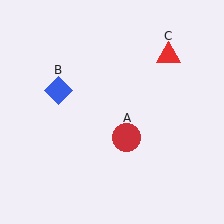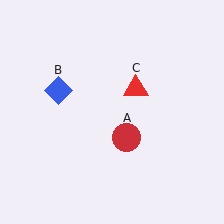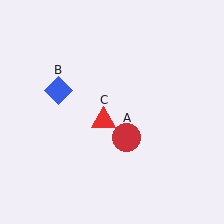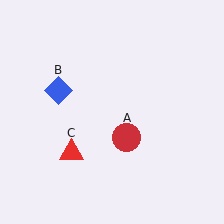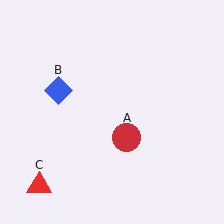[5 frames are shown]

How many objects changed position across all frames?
1 object changed position: red triangle (object C).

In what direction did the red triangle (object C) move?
The red triangle (object C) moved down and to the left.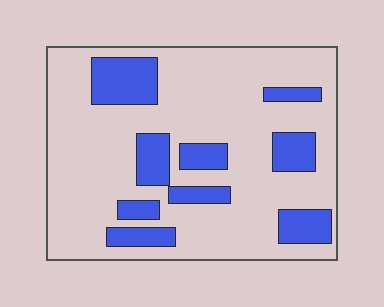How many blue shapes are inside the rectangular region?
9.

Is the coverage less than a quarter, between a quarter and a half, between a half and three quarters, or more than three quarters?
Less than a quarter.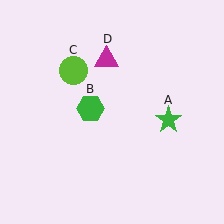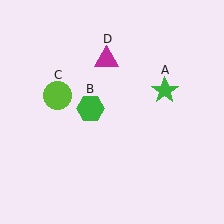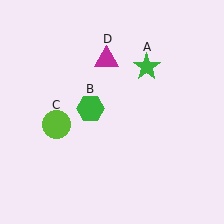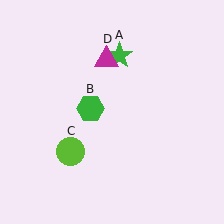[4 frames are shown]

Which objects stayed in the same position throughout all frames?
Green hexagon (object B) and magenta triangle (object D) remained stationary.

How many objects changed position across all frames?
2 objects changed position: green star (object A), lime circle (object C).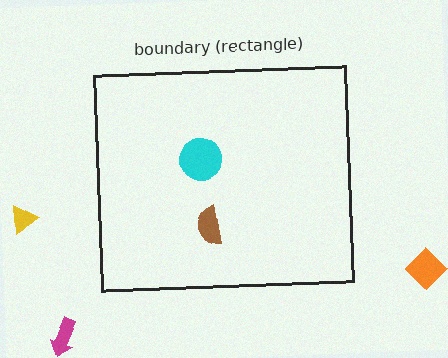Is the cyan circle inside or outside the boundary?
Inside.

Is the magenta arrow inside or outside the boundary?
Outside.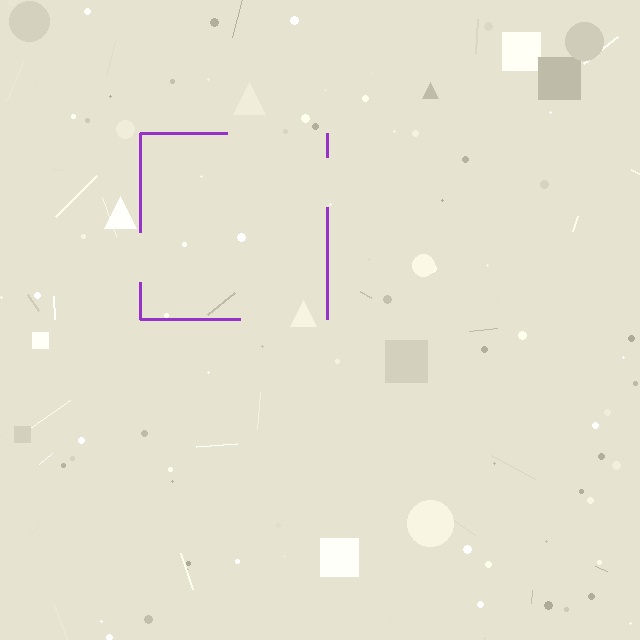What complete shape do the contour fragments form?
The contour fragments form a square.